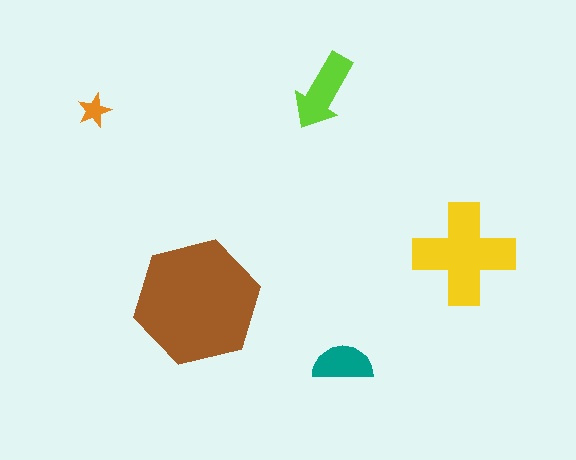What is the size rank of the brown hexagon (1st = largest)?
1st.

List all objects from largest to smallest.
The brown hexagon, the yellow cross, the lime arrow, the teal semicircle, the orange star.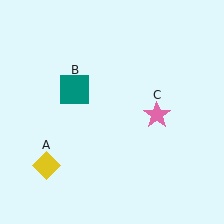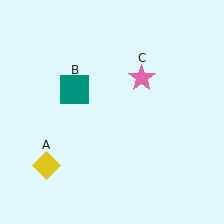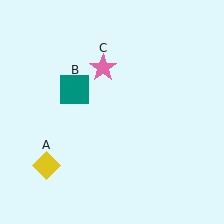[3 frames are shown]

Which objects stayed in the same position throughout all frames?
Yellow diamond (object A) and teal square (object B) remained stationary.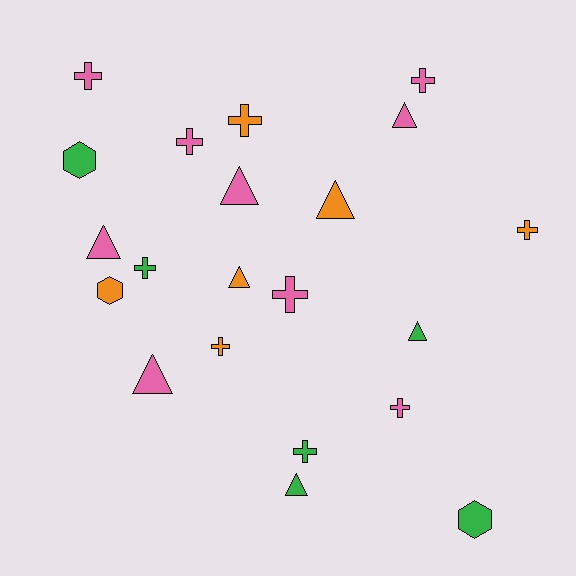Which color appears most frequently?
Pink, with 9 objects.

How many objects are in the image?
There are 21 objects.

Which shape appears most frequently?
Cross, with 10 objects.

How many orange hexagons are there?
There is 1 orange hexagon.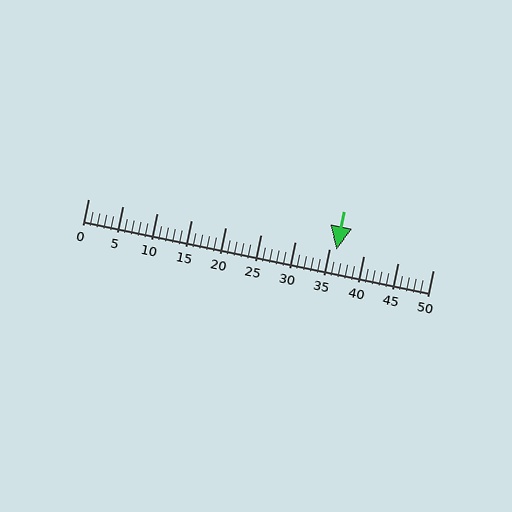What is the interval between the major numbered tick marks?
The major tick marks are spaced 5 units apart.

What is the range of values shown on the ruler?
The ruler shows values from 0 to 50.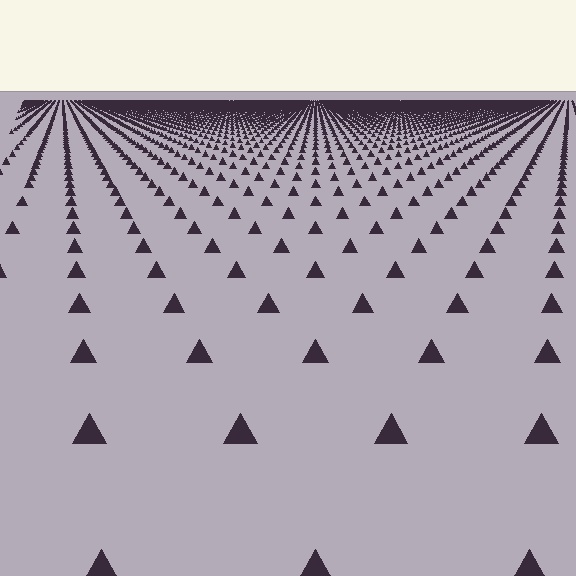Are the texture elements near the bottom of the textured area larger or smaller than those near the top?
Larger. Near the bottom, elements are closer to the viewer and appear at a bigger on-screen size.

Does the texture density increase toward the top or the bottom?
Density increases toward the top.